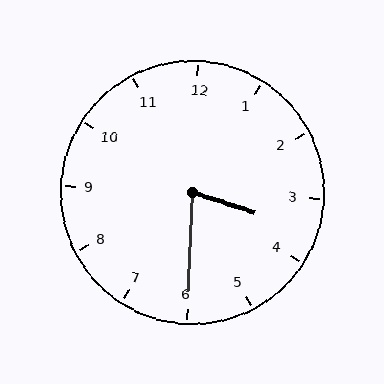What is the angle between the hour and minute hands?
Approximately 75 degrees.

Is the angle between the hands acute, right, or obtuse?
It is acute.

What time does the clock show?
3:30.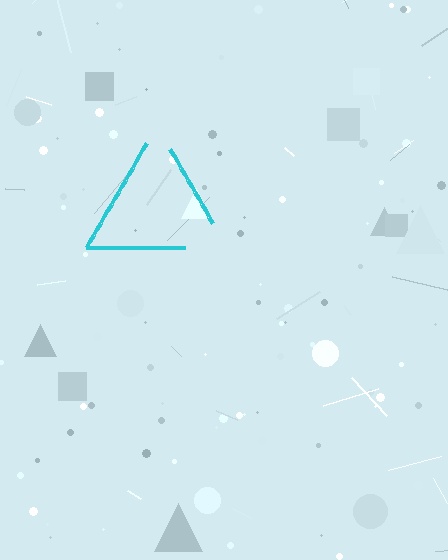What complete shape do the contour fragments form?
The contour fragments form a triangle.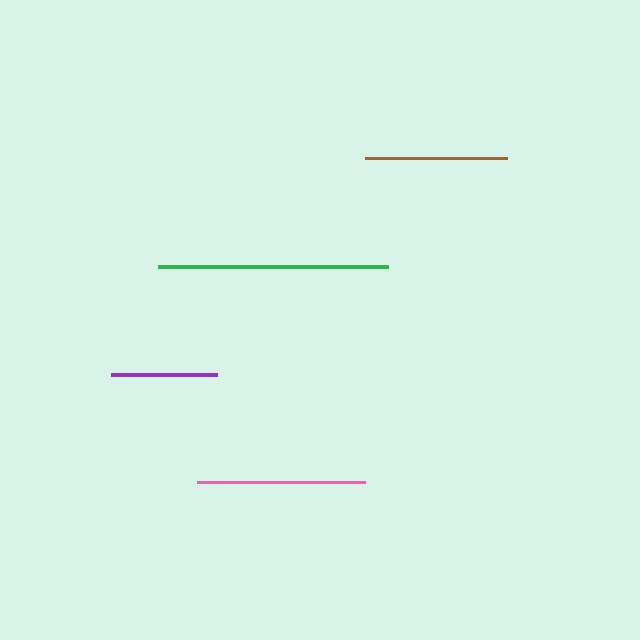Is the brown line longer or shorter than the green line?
The green line is longer than the brown line.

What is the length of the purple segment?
The purple segment is approximately 106 pixels long.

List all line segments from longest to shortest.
From longest to shortest: green, pink, brown, purple.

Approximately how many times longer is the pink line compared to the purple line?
The pink line is approximately 1.6 times the length of the purple line.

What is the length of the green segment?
The green segment is approximately 230 pixels long.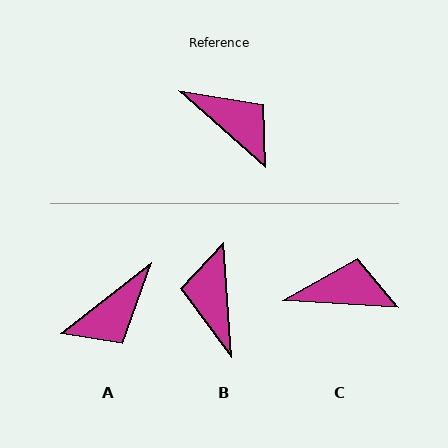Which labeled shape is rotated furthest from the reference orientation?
B, about 135 degrees away.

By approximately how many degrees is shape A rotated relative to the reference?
Approximately 100 degrees clockwise.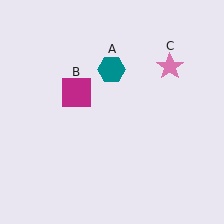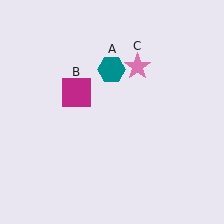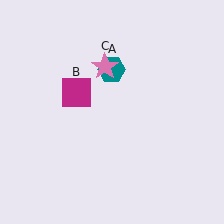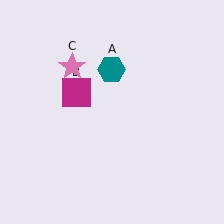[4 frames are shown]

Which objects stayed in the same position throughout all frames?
Teal hexagon (object A) and magenta square (object B) remained stationary.